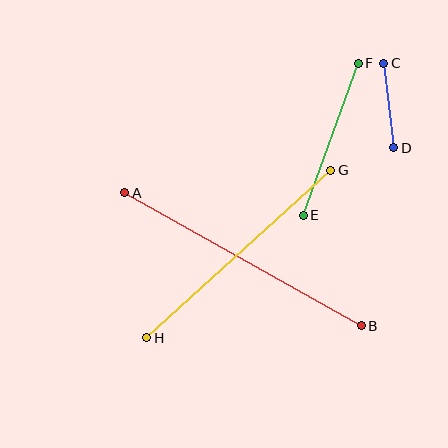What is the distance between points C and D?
The distance is approximately 85 pixels.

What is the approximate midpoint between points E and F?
The midpoint is at approximately (331, 139) pixels.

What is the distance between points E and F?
The distance is approximately 162 pixels.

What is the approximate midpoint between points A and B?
The midpoint is at approximately (243, 259) pixels.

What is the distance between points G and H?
The distance is approximately 249 pixels.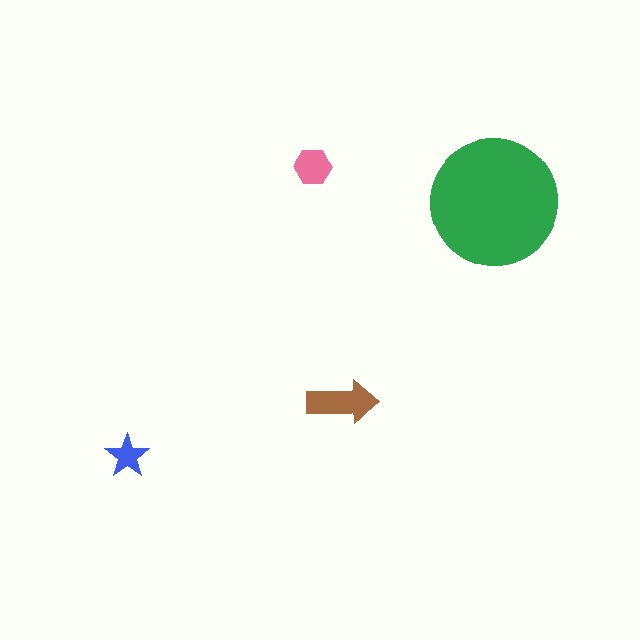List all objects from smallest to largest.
The blue star, the pink hexagon, the brown arrow, the green circle.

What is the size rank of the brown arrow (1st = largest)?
2nd.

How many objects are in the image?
There are 4 objects in the image.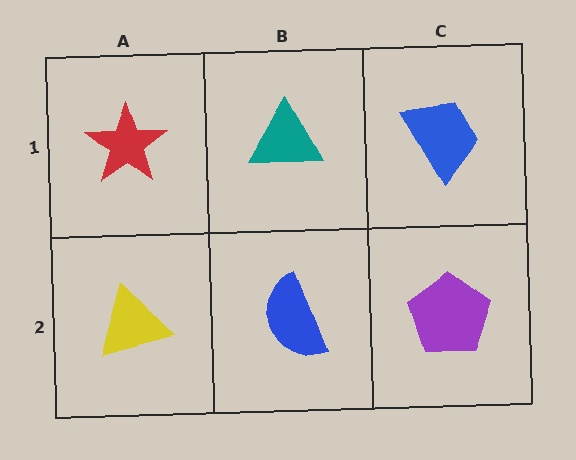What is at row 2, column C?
A purple pentagon.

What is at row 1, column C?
A blue trapezoid.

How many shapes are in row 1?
3 shapes.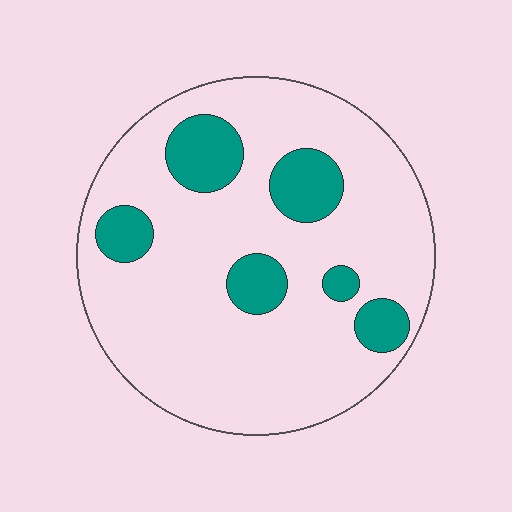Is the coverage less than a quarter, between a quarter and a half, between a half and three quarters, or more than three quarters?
Less than a quarter.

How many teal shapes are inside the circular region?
6.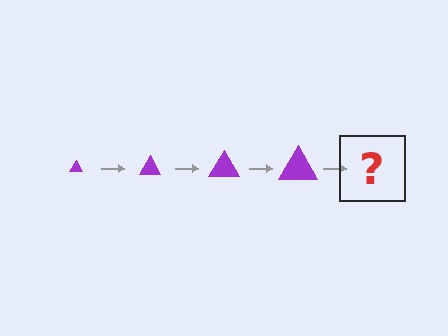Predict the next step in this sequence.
The next step is a purple triangle, larger than the previous one.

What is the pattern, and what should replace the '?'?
The pattern is that the triangle gets progressively larger each step. The '?' should be a purple triangle, larger than the previous one.